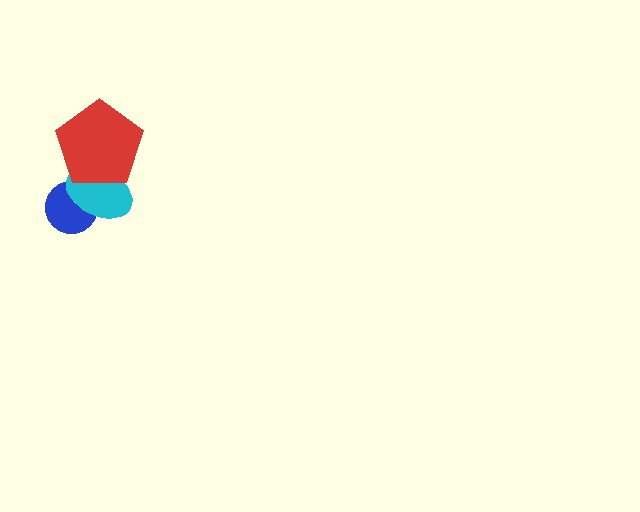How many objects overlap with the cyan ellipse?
2 objects overlap with the cyan ellipse.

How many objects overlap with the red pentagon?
1 object overlaps with the red pentagon.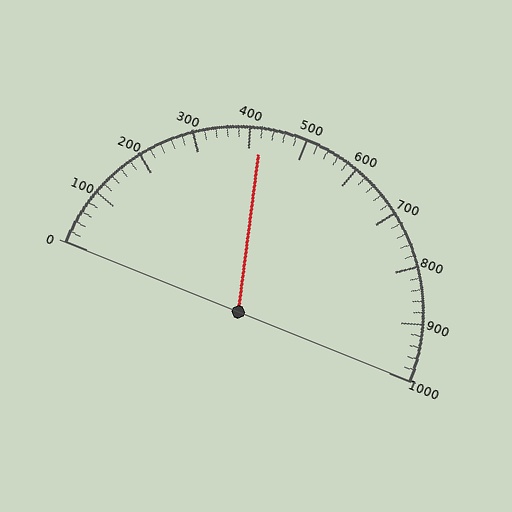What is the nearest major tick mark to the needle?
The nearest major tick mark is 400.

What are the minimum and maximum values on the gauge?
The gauge ranges from 0 to 1000.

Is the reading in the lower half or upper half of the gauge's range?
The reading is in the lower half of the range (0 to 1000).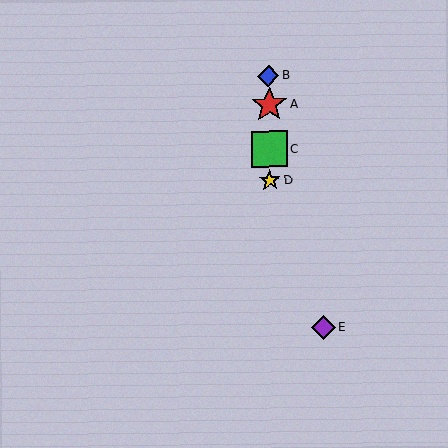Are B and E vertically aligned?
No, B is at x≈268 and E is at x≈323.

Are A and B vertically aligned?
Yes, both are at x≈269.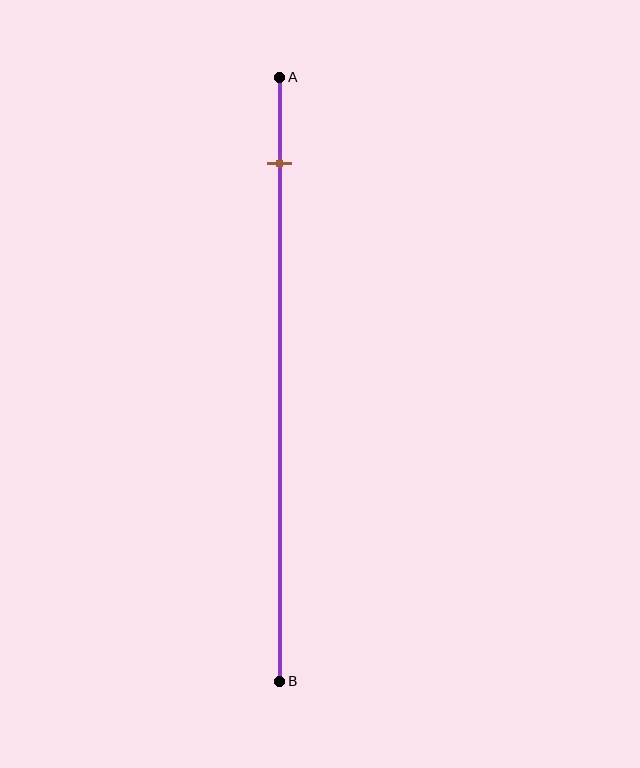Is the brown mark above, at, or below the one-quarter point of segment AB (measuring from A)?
The brown mark is above the one-quarter point of segment AB.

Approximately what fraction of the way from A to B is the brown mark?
The brown mark is approximately 15% of the way from A to B.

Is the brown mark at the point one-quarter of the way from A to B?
No, the mark is at about 15% from A, not at the 25% one-quarter point.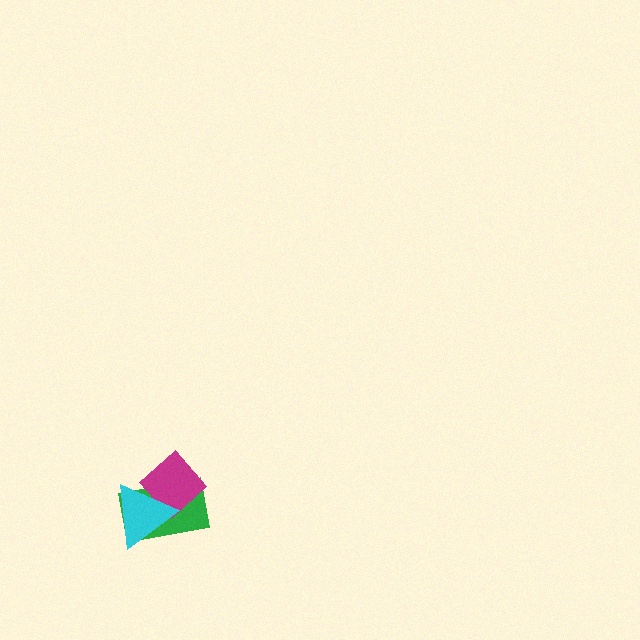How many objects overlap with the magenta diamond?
2 objects overlap with the magenta diamond.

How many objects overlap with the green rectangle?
2 objects overlap with the green rectangle.